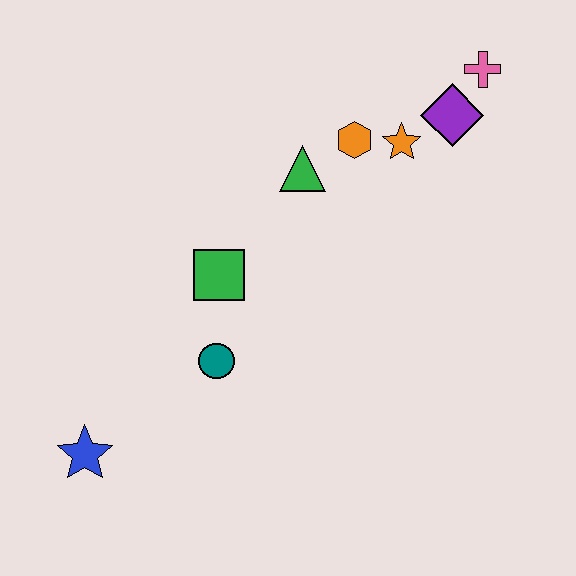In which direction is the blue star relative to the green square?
The blue star is below the green square.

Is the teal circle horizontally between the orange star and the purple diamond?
No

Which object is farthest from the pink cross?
The blue star is farthest from the pink cross.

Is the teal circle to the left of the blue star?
No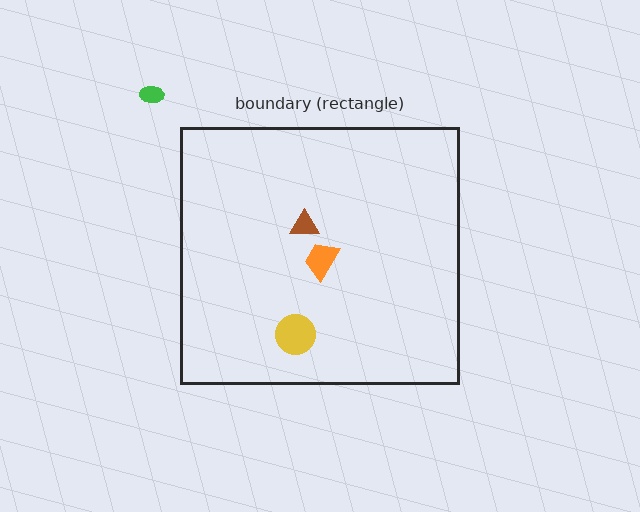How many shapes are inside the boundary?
3 inside, 1 outside.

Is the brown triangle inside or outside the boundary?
Inside.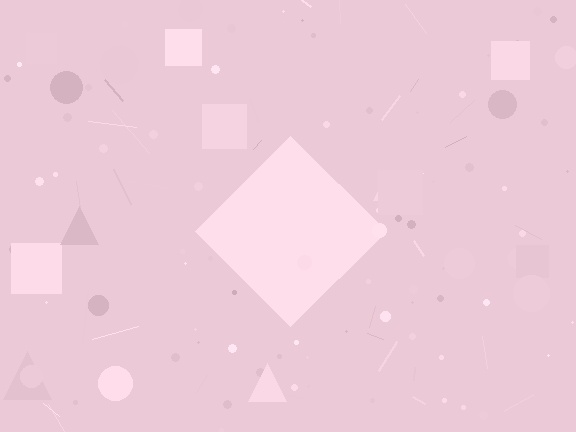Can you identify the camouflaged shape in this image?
The camouflaged shape is a diamond.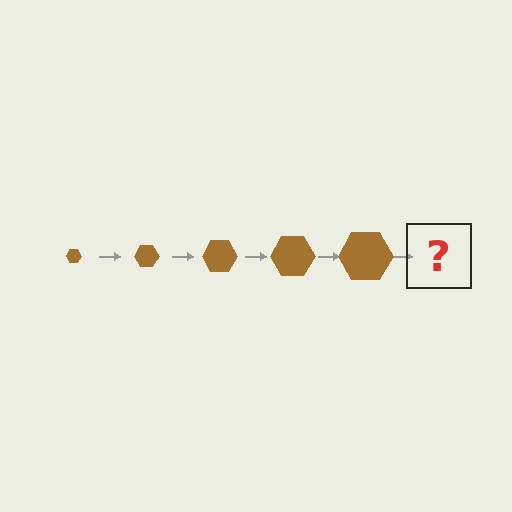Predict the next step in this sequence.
The next step is a brown hexagon, larger than the previous one.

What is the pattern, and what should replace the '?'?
The pattern is that the hexagon gets progressively larger each step. The '?' should be a brown hexagon, larger than the previous one.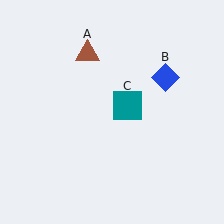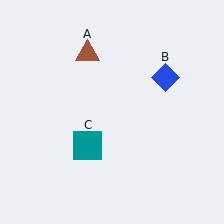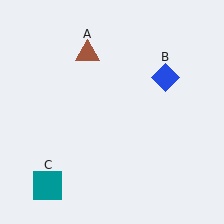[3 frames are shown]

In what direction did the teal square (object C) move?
The teal square (object C) moved down and to the left.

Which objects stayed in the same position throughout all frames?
Brown triangle (object A) and blue diamond (object B) remained stationary.